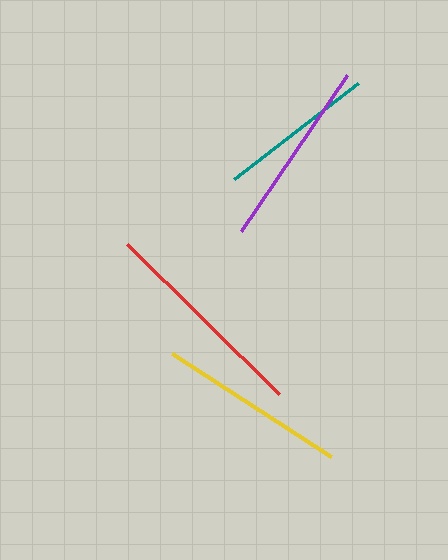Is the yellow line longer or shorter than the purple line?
The yellow line is longer than the purple line.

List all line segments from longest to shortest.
From longest to shortest: red, yellow, purple, teal.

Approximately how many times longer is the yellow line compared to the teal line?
The yellow line is approximately 1.2 times the length of the teal line.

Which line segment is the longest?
The red line is the longest at approximately 214 pixels.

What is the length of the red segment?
The red segment is approximately 214 pixels long.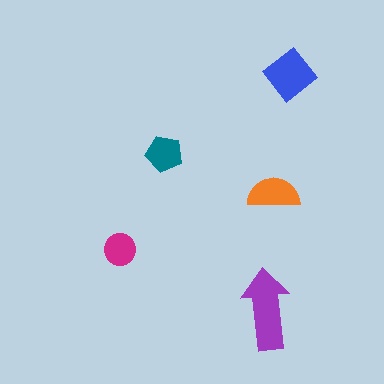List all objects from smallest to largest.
The magenta circle, the teal pentagon, the orange semicircle, the blue diamond, the purple arrow.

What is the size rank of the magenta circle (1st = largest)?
5th.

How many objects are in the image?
There are 5 objects in the image.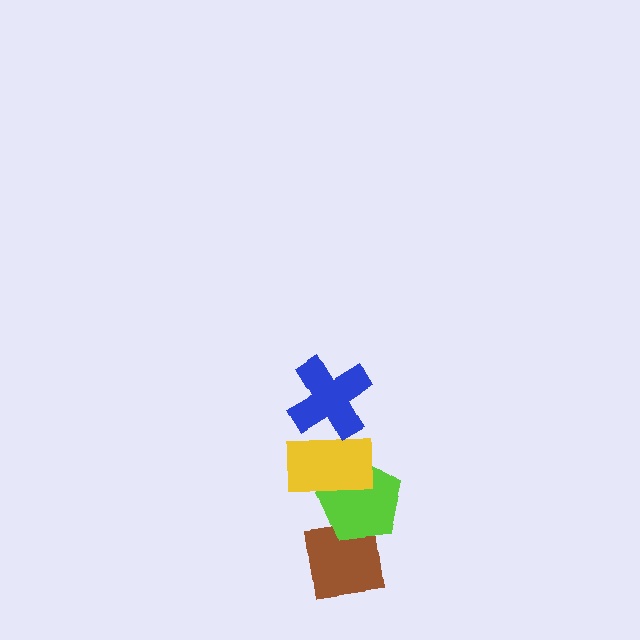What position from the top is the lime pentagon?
The lime pentagon is 3rd from the top.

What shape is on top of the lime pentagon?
The yellow rectangle is on top of the lime pentagon.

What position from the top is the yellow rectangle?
The yellow rectangle is 2nd from the top.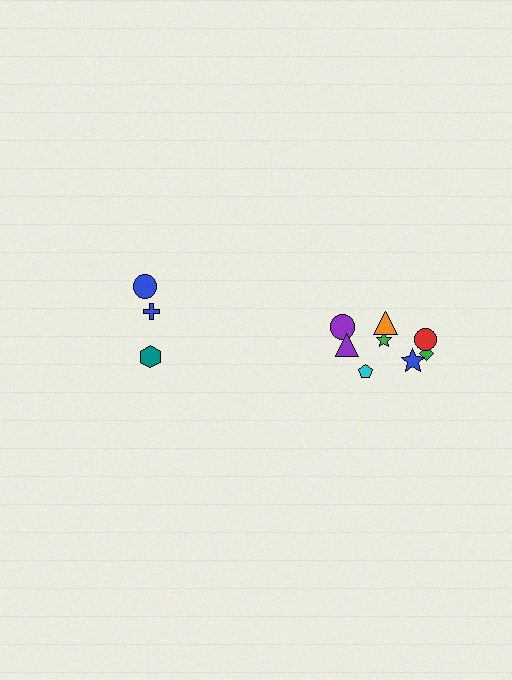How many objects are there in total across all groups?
There are 11 objects.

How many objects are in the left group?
There are 3 objects.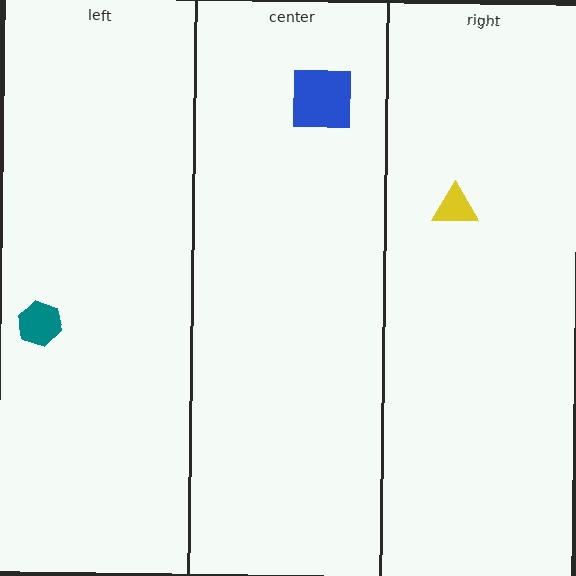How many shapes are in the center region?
1.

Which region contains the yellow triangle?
The right region.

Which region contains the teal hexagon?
The left region.